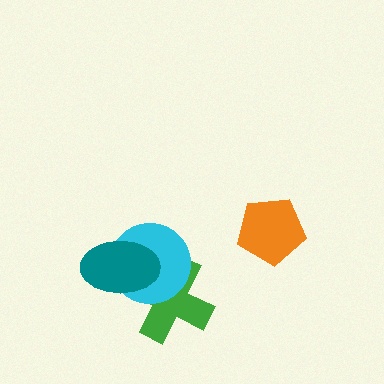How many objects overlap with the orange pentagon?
0 objects overlap with the orange pentagon.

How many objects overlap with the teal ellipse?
2 objects overlap with the teal ellipse.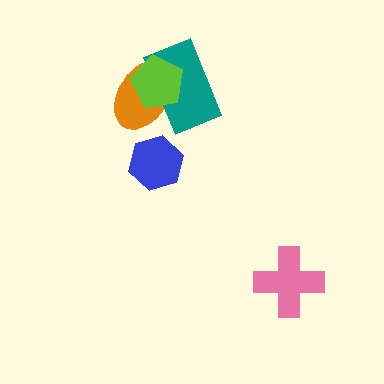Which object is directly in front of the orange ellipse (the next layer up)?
The teal rectangle is directly in front of the orange ellipse.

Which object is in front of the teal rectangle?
The lime pentagon is in front of the teal rectangle.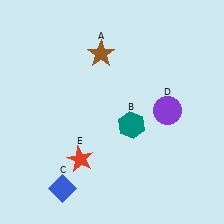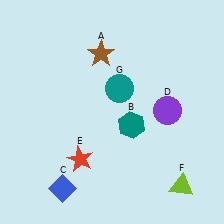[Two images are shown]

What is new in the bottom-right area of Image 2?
A lime triangle (F) was added in the bottom-right area of Image 2.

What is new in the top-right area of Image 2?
A teal circle (G) was added in the top-right area of Image 2.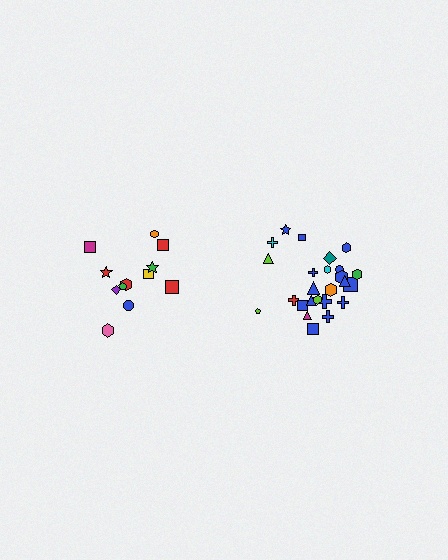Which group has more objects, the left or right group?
The right group.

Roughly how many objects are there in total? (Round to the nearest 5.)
Roughly 35 objects in total.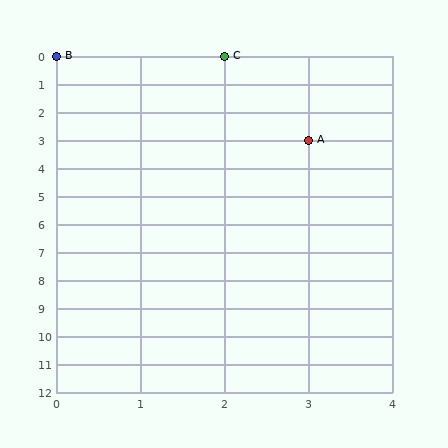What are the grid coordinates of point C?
Point C is at grid coordinates (2, 0).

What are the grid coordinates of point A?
Point A is at grid coordinates (3, 3).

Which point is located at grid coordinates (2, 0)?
Point C is at (2, 0).